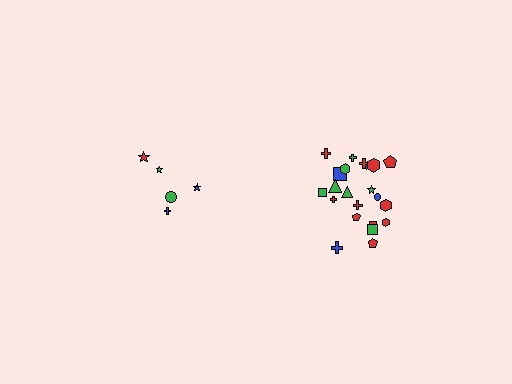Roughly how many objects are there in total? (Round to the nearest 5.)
Roughly 25 objects in total.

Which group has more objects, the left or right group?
The right group.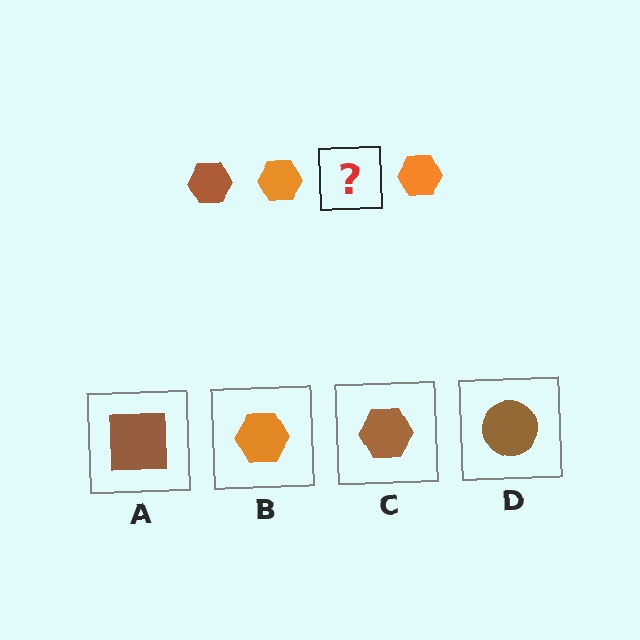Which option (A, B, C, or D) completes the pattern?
C.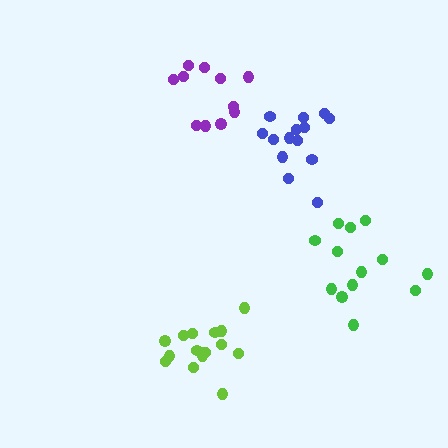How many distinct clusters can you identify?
There are 4 distinct clusters.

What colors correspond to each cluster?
The clusters are colored: lime, blue, purple, green.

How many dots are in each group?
Group 1: 16 dots, Group 2: 14 dots, Group 3: 11 dots, Group 4: 13 dots (54 total).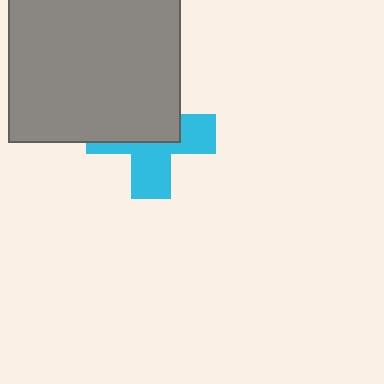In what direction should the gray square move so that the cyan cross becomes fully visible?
The gray square should move up. That is the shortest direction to clear the overlap and leave the cyan cross fully visible.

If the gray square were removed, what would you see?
You would see the complete cyan cross.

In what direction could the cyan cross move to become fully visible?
The cyan cross could move down. That would shift it out from behind the gray square entirely.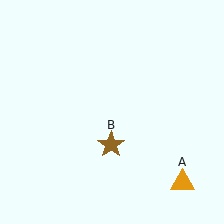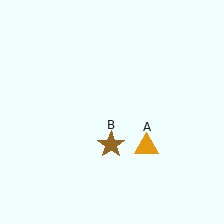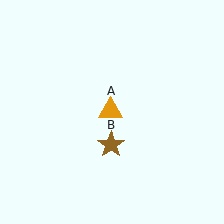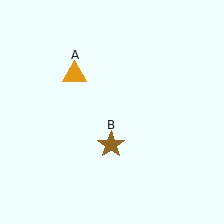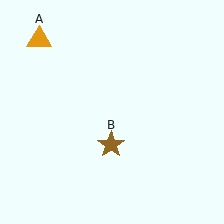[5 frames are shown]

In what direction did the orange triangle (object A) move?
The orange triangle (object A) moved up and to the left.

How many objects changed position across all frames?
1 object changed position: orange triangle (object A).